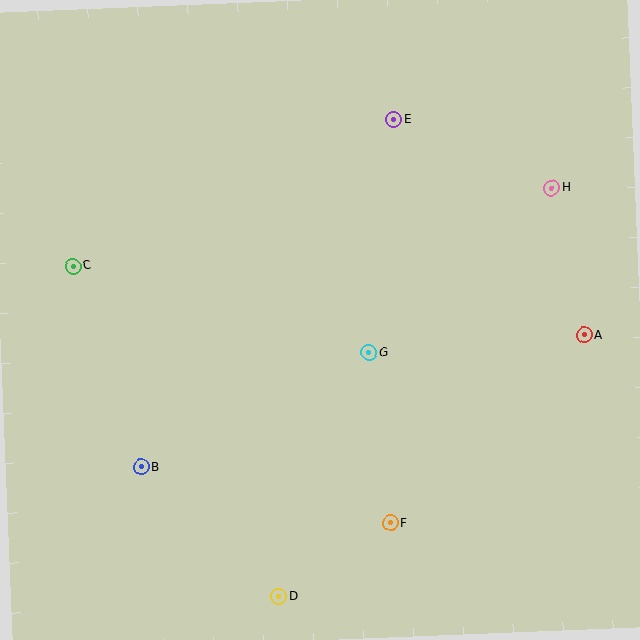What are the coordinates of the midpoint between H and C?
The midpoint between H and C is at (312, 227).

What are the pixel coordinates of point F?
Point F is at (390, 523).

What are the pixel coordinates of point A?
Point A is at (584, 335).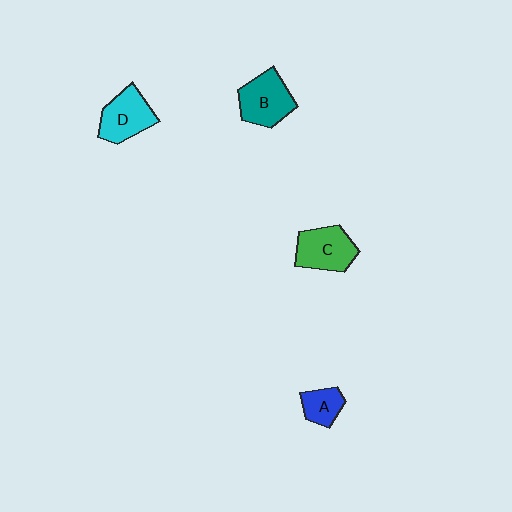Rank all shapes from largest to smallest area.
From largest to smallest: B (teal), C (green), D (cyan), A (blue).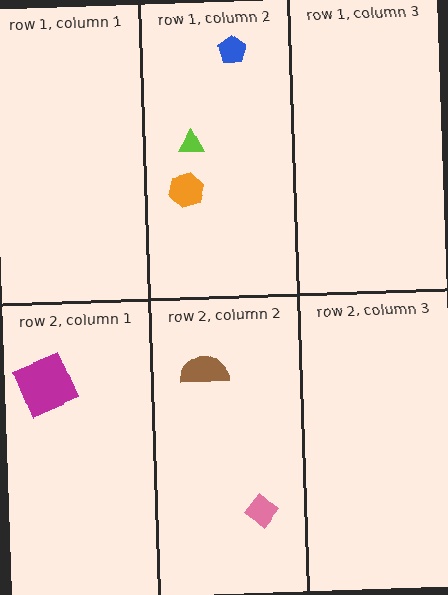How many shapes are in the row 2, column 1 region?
1.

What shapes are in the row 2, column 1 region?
The magenta square.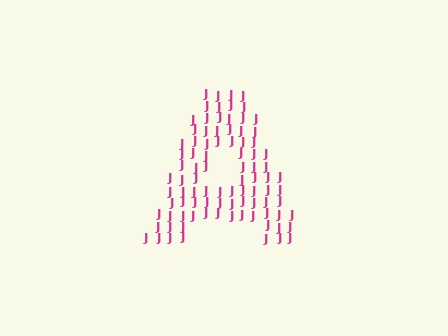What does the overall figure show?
The overall figure shows the letter A.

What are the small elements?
The small elements are letter J's.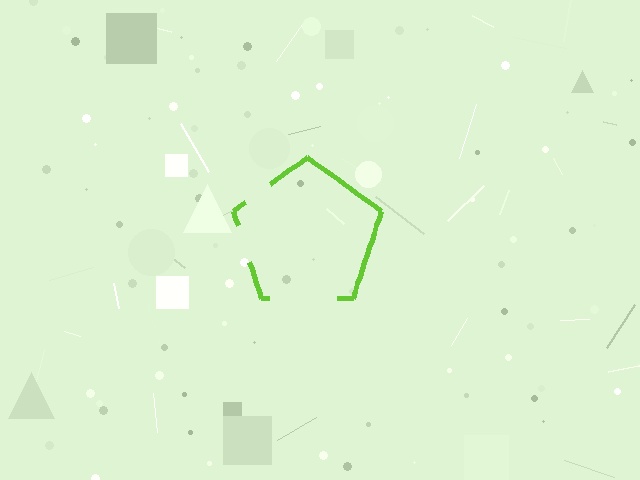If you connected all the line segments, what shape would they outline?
They would outline a pentagon.